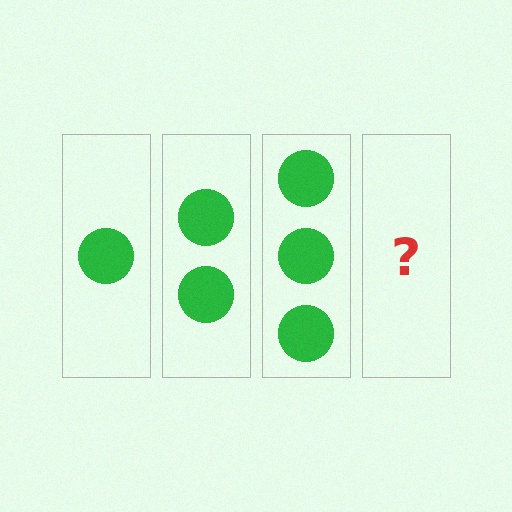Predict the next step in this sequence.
The next step is 4 circles.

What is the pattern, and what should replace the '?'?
The pattern is that each step adds one more circle. The '?' should be 4 circles.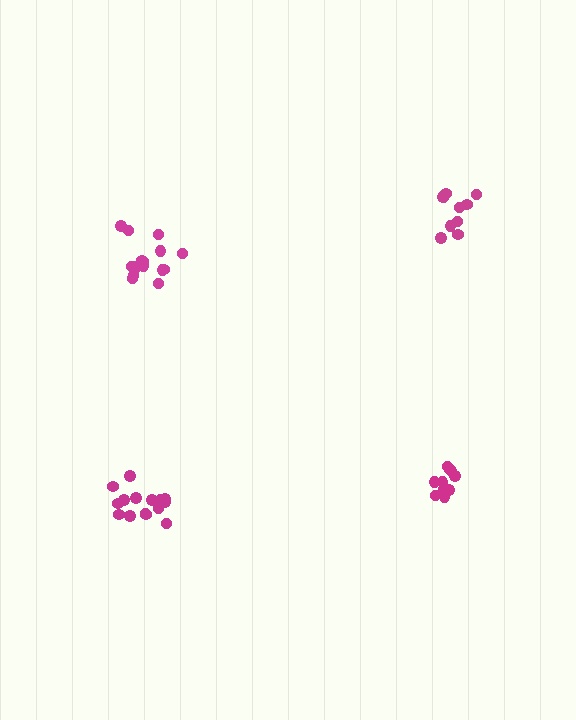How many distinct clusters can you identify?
There are 4 distinct clusters.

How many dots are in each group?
Group 1: 10 dots, Group 2: 11 dots, Group 3: 15 dots, Group 4: 15 dots (51 total).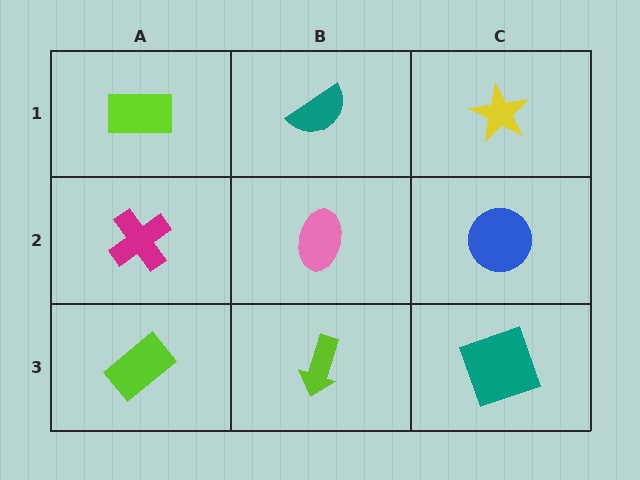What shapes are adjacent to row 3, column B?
A pink ellipse (row 2, column B), a lime rectangle (row 3, column A), a teal square (row 3, column C).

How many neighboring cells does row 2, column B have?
4.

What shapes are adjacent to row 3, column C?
A blue circle (row 2, column C), a lime arrow (row 3, column B).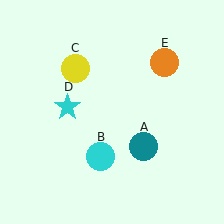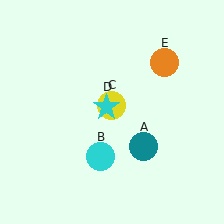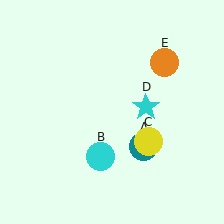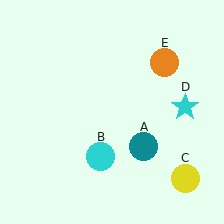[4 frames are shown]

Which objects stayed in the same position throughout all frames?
Teal circle (object A) and cyan circle (object B) and orange circle (object E) remained stationary.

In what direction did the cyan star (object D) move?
The cyan star (object D) moved right.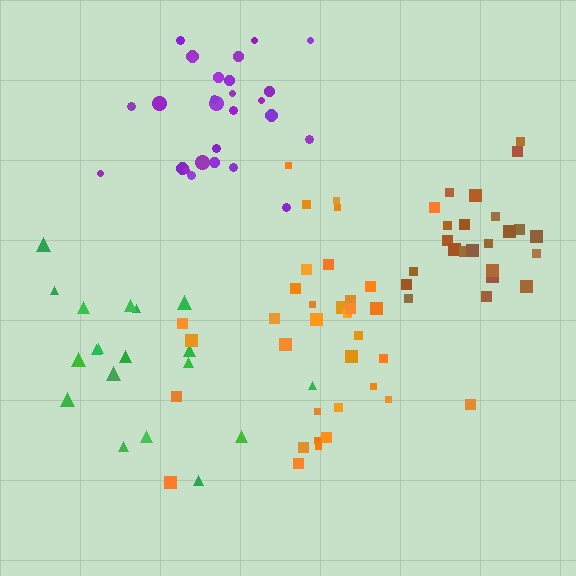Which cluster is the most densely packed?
Purple.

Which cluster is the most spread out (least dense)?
Green.